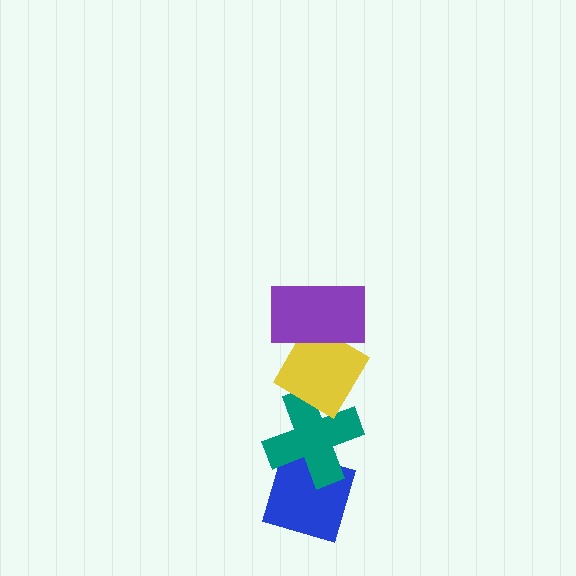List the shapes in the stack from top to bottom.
From top to bottom: the purple rectangle, the yellow diamond, the teal cross, the blue diamond.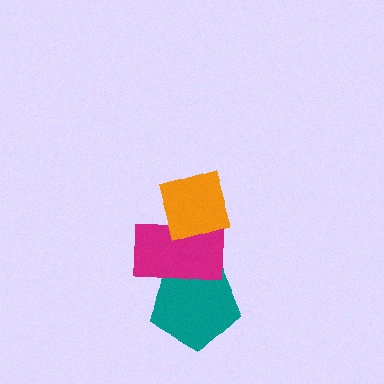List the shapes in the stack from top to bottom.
From top to bottom: the orange diamond, the magenta rectangle, the teal pentagon.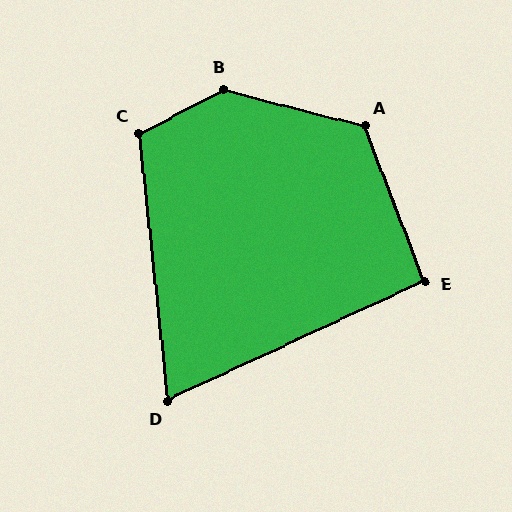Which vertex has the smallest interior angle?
D, at approximately 71 degrees.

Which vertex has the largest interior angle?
B, at approximately 138 degrees.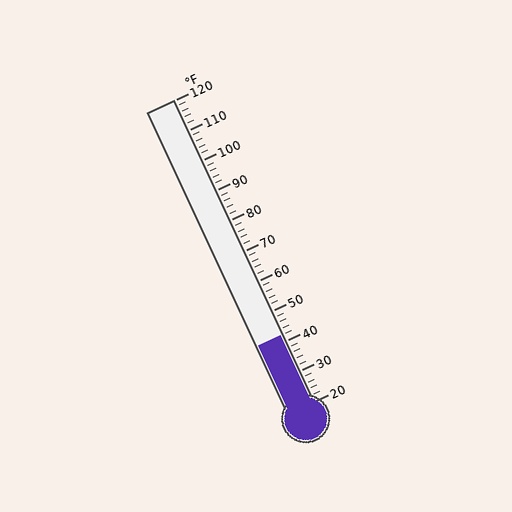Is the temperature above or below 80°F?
The temperature is below 80°F.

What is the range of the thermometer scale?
The thermometer scale ranges from 20°F to 120°F.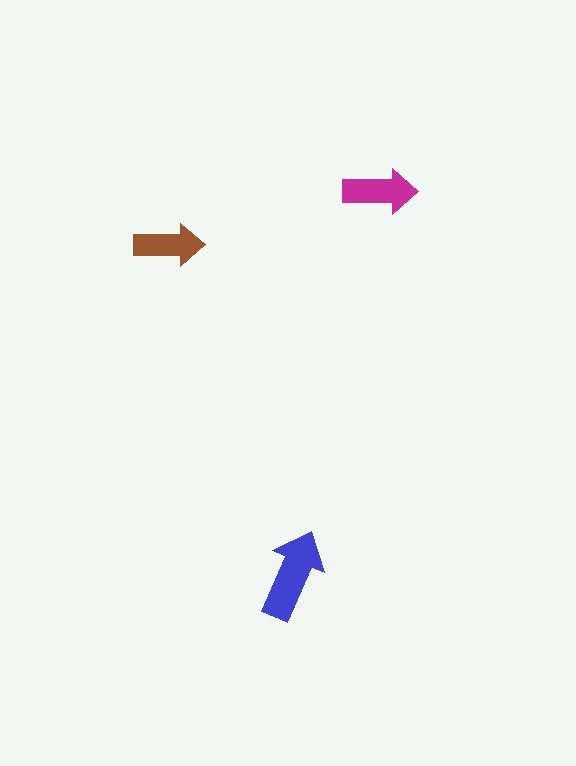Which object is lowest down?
The blue arrow is bottommost.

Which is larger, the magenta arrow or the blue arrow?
The blue one.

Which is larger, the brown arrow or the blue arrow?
The blue one.